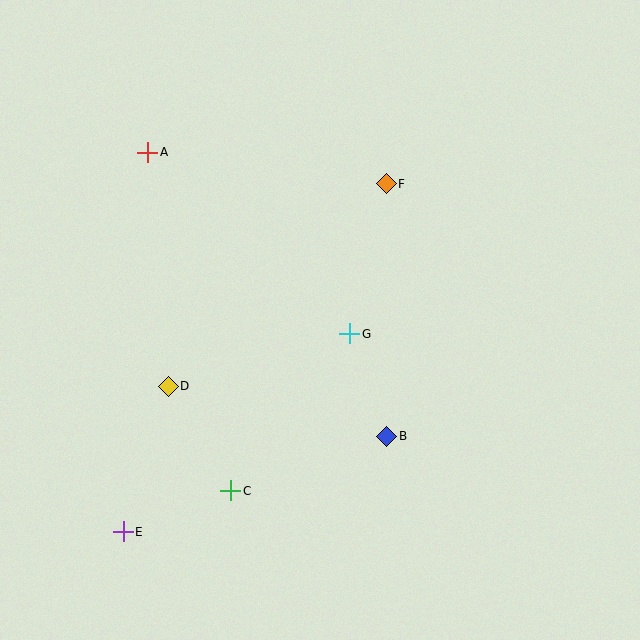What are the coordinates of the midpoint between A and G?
The midpoint between A and G is at (249, 243).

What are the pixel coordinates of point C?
Point C is at (231, 491).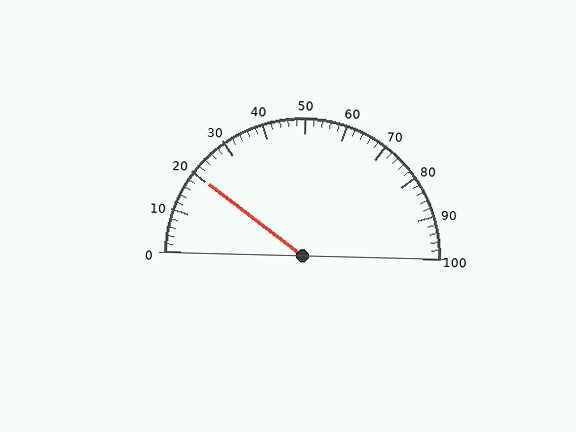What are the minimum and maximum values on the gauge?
The gauge ranges from 0 to 100.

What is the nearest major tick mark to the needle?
The nearest major tick mark is 20.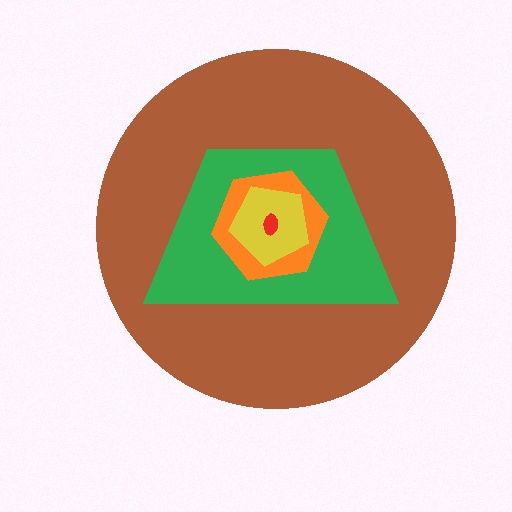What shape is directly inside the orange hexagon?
The yellow pentagon.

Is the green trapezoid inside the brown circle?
Yes.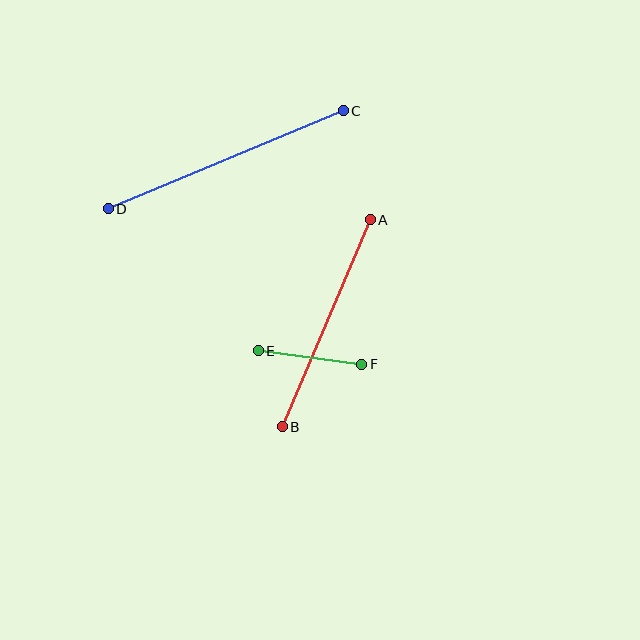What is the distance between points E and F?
The distance is approximately 104 pixels.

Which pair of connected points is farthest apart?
Points C and D are farthest apart.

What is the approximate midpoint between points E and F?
The midpoint is at approximately (310, 358) pixels.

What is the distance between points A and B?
The distance is approximately 225 pixels.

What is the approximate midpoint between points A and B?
The midpoint is at approximately (326, 323) pixels.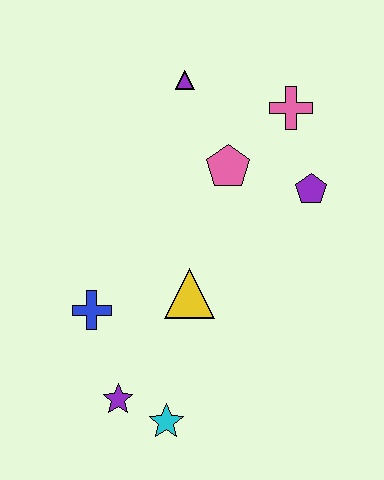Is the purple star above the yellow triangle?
No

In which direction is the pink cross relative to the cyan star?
The pink cross is above the cyan star.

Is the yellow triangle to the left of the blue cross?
No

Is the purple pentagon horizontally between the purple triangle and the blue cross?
No